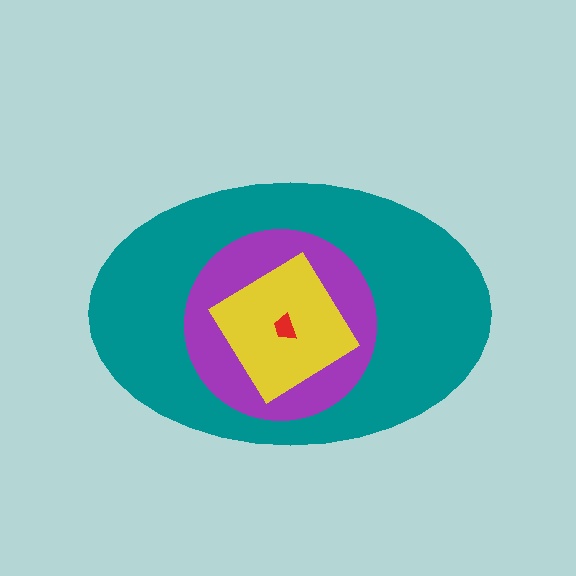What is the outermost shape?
The teal ellipse.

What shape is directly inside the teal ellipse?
The purple circle.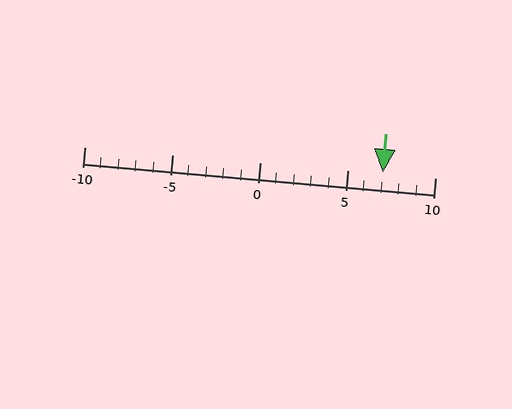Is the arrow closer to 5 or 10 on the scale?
The arrow is closer to 5.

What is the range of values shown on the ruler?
The ruler shows values from -10 to 10.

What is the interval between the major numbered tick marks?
The major tick marks are spaced 5 units apart.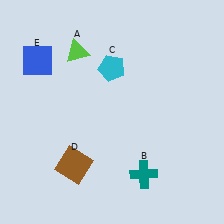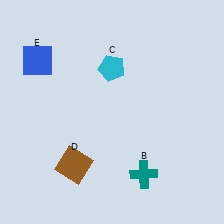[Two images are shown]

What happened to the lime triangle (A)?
The lime triangle (A) was removed in Image 2. It was in the top-left area of Image 1.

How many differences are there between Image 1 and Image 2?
There is 1 difference between the two images.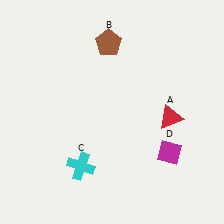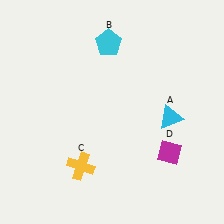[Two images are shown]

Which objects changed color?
A changed from red to cyan. B changed from brown to cyan. C changed from cyan to yellow.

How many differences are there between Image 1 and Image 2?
There are 3 differences between the two images.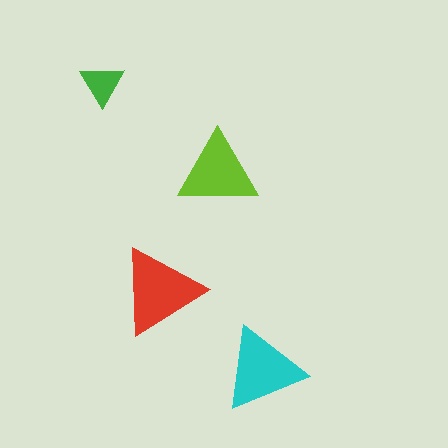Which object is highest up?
The green triangle is topmost.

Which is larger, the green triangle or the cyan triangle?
The cyan one.